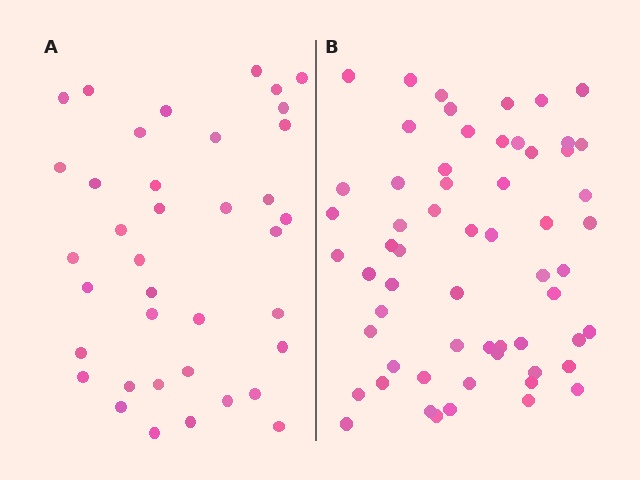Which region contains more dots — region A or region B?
Region B (the right region) has more dots.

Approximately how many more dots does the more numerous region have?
Region B has approximately 20 more dots than region A.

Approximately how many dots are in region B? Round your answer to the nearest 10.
About 60 dots.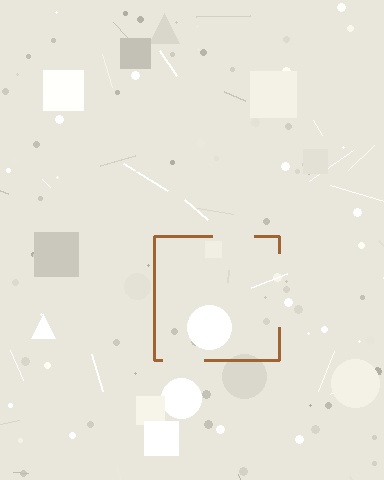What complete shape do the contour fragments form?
The contour fragments form a square.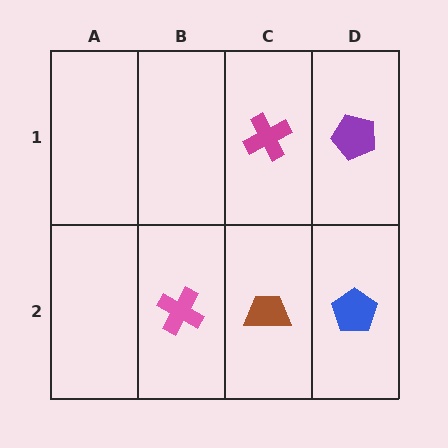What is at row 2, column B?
A pink cross.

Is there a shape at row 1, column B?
No, that cell is empty.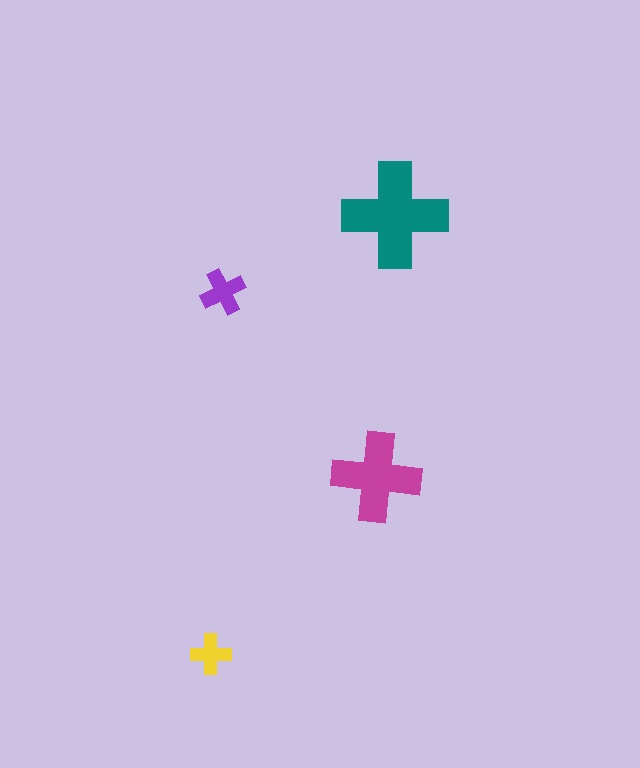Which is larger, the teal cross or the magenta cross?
The teal one.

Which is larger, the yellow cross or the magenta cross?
The magenta one.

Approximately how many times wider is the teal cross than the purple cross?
About 2.5 times wider.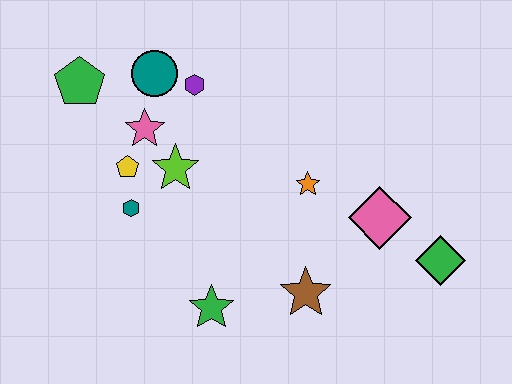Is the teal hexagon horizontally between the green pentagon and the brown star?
Yes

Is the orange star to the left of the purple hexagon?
No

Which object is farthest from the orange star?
The green pentagon is farthest from the orange star.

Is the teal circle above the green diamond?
Yes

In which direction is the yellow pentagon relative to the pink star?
The yellow pentagon is below the pink star.